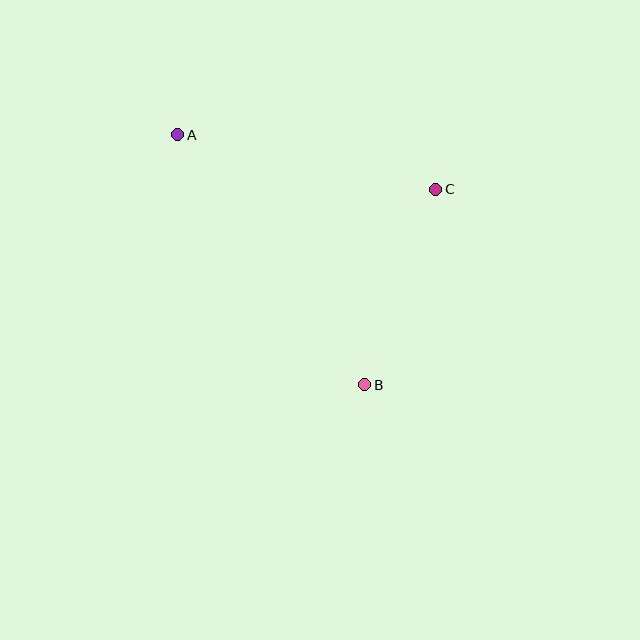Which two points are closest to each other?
Points B and C are closest to each other.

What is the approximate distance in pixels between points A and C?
The distance between A and C is approximately 264 pixels.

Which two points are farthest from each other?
Points A and B are farthest from each other.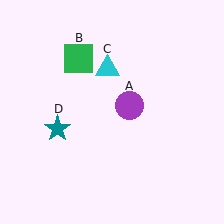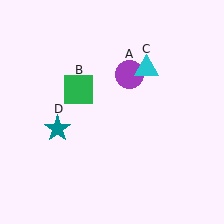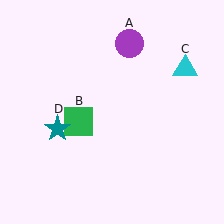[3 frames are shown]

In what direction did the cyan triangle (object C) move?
The cyan triangle (object C) moved right.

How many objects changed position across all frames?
3 objects changed position: purple circle (object A), green square (object B), cyan triangle (object C).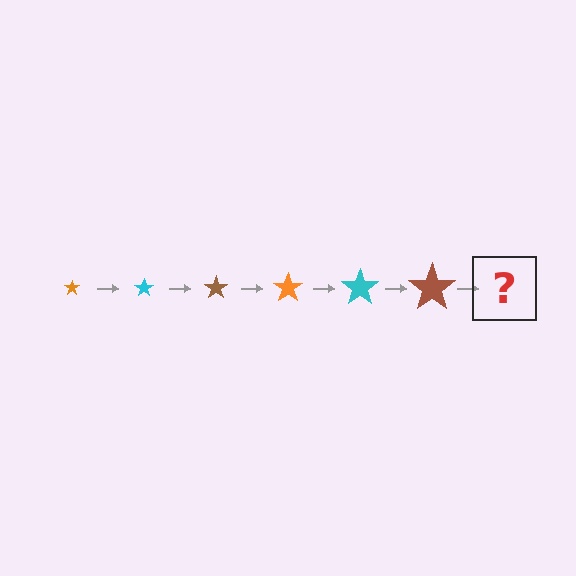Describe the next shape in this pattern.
It should be an orange star, larger than the previous one.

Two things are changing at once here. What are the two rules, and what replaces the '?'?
The two rules are that the star grows larger each step and the color cycles through orange, cyan, and brown. The '?' should be an orange star, larger than the previous one.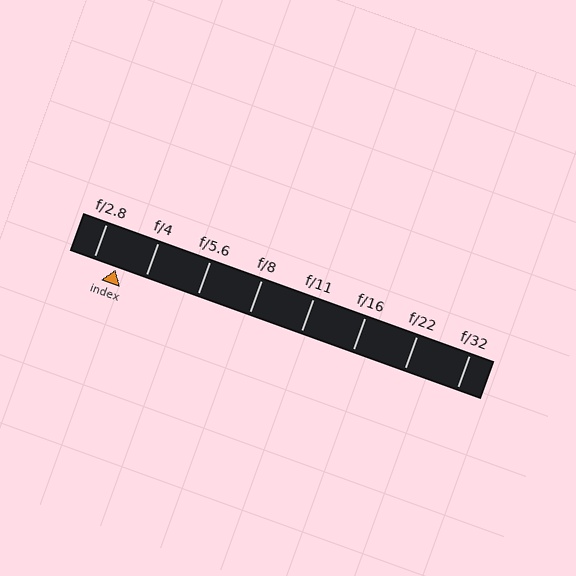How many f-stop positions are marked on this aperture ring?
There are 8 f-stop positions marked.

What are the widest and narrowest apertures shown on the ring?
The widest aperture shown is f/2.8 and the narrowest is f/32.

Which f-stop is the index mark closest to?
The index mark is closest to f/2.8.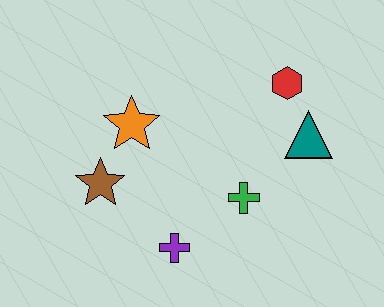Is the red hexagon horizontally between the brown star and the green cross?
No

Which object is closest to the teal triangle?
The red hexagon is closest to the teal triangle.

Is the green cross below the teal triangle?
Yes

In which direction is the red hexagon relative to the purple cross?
The red hexagon is above the purple cross.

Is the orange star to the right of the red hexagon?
No